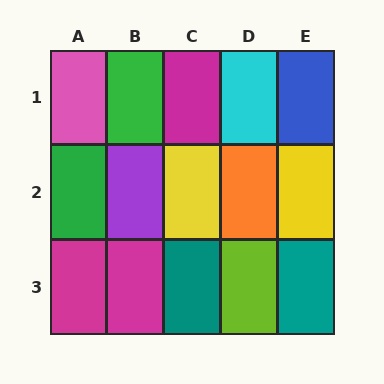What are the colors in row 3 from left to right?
Magenta, magenta, teal, lime, teal.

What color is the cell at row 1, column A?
Pink.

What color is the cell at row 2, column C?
Yellow.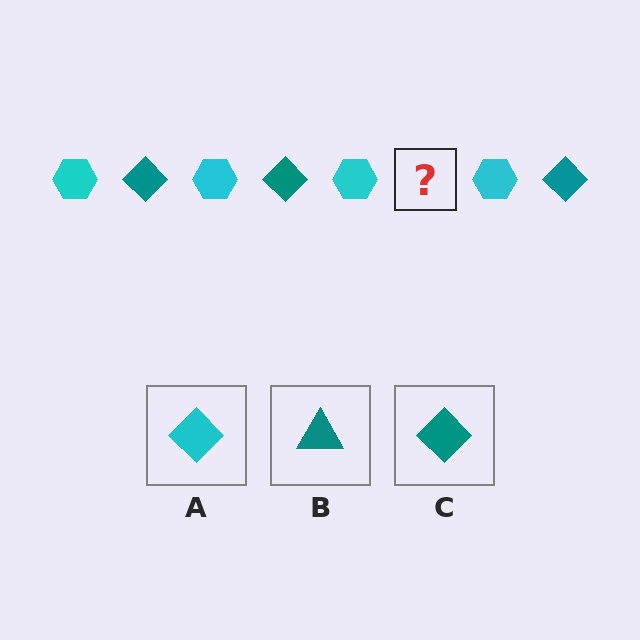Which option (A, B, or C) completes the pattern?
C.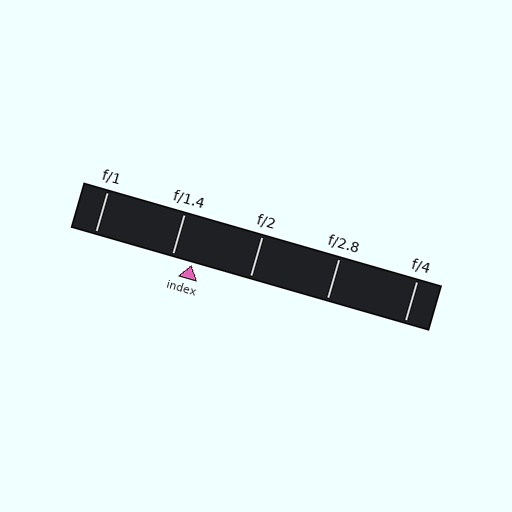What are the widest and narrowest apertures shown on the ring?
The widest aperture shown is f/1 and the narrowest is f/4.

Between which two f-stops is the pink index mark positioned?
The index mark is between f/1.4 and f/2.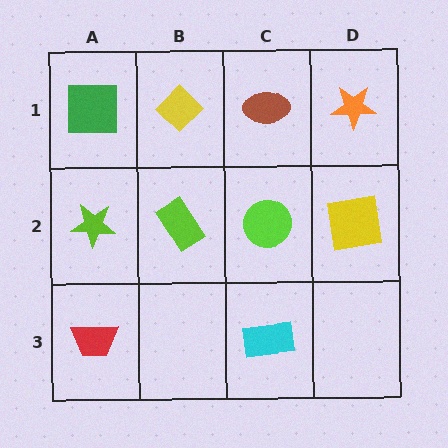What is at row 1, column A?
A green square.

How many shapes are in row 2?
4 shapes.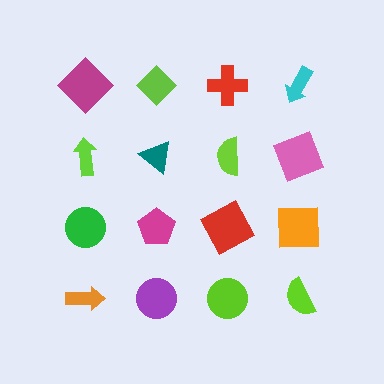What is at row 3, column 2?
A magenta pentagon.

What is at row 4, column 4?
A lime semicircle.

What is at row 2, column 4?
A pink square.